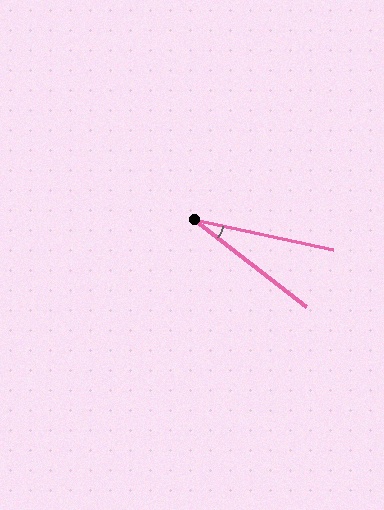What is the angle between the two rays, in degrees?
Approximately 26 degrees.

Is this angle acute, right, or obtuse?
It is acute.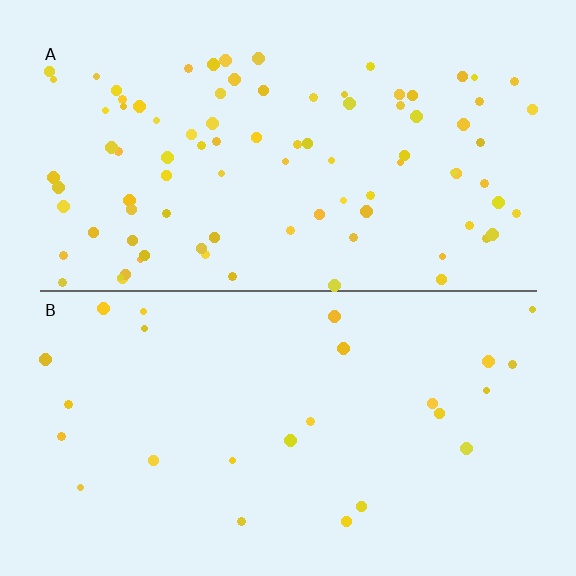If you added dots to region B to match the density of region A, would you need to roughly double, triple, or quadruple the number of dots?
Approximately quadruple.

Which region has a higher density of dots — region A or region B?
A (the top).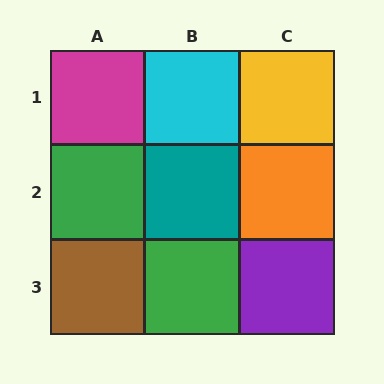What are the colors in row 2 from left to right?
Green, teal, orange.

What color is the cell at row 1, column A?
Magenta.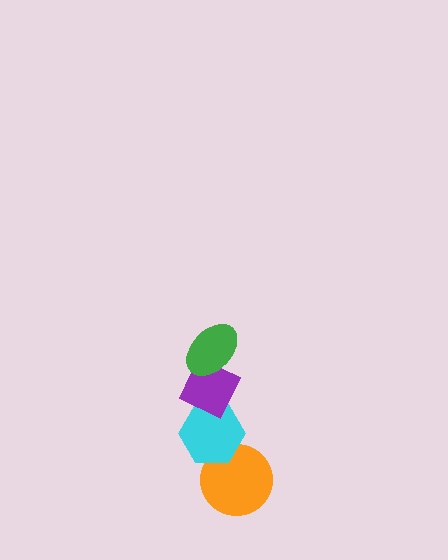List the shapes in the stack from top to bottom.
From top to bottom: the green ellipse, the purple diamond, the cyan hexagon, the orange circle.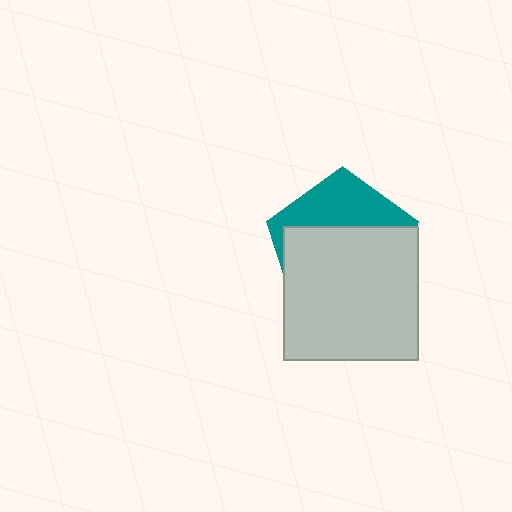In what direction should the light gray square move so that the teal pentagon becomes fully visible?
The light gray square should move down. That is the shortest direction to clear the overlap and leave the teal pentagon fully visible.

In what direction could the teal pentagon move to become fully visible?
The teal pentagon could move up. That would shift it out from behind the light gray square entirely.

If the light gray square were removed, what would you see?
You would see the complete teal pentagon.